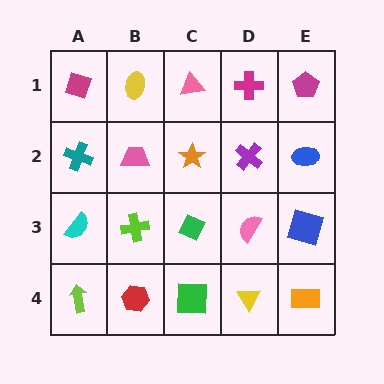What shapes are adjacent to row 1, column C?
An orange star (row 2, column C), a yellow ellipse (row 1, column B), a magenta cross (row 1, column D).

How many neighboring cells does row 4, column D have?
3.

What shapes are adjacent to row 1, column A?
A teal cross (row 2, column A), a yellow ellipse (row 1, column B).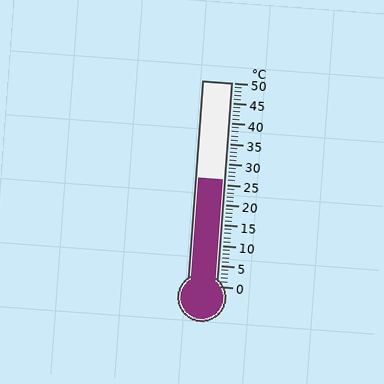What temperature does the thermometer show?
The thermometer shows approximately 26°C.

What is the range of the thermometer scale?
The thermometer scale ranges from 0°C to 50°C.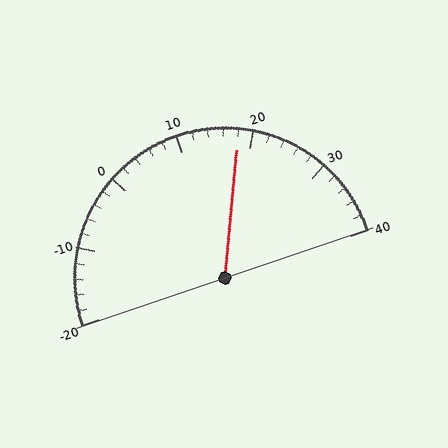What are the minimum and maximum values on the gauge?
The gauge ranges from -20 to 40.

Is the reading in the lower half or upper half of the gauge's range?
The reading is in the upper half of the range (-20 to 40).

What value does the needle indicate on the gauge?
The needle indicates approximately 18.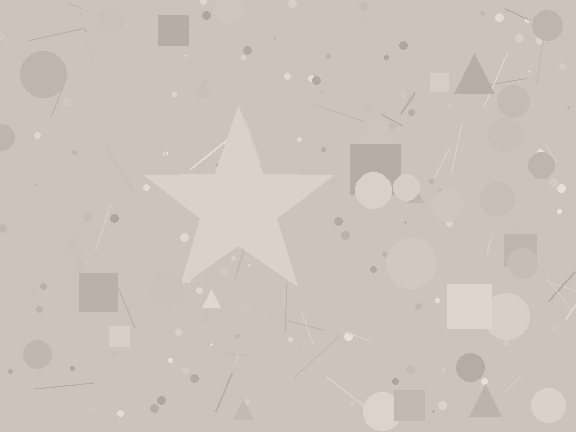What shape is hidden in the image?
A star is hidden in the image.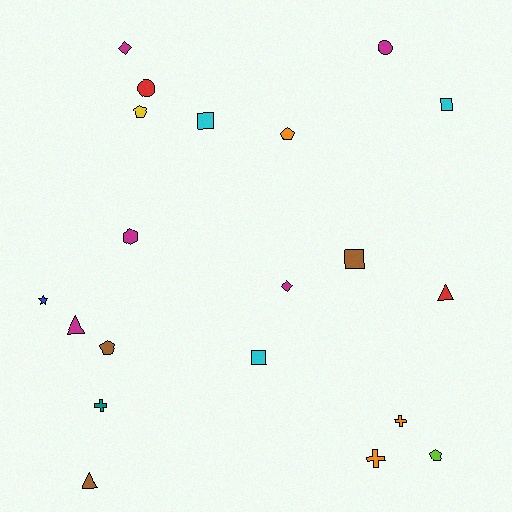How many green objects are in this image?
There are no green objects.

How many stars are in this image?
There is 1 star.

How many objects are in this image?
There are 20 objects.